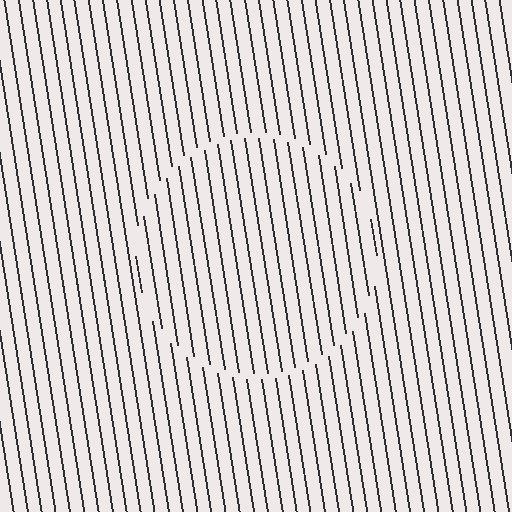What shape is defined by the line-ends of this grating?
An illusory circle. The interior of the shape contains the same grating, shifted by half a period — the contour is defined by the phase discontinuity where line-ends from the inner and outer gratings abut.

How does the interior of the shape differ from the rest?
The interior of the shape contains the same grating, shifted by half a period — the contour is defined by the phase discontinuity where line-ends from the inner and outer gratings abut.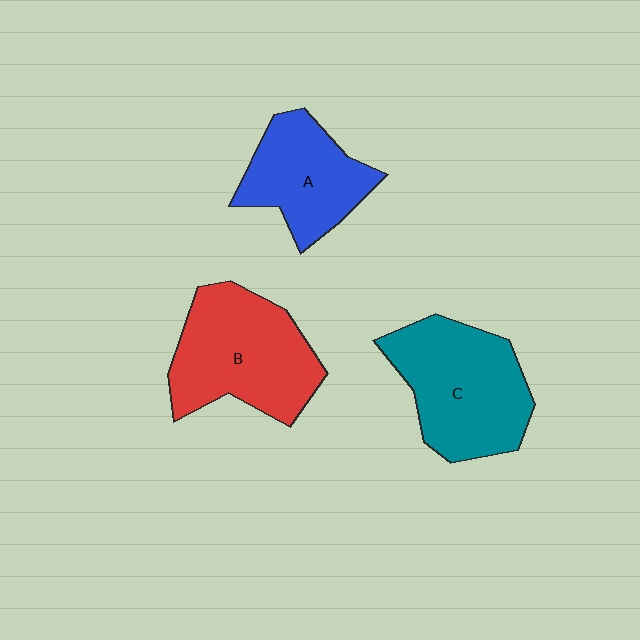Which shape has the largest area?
Shape C (teal).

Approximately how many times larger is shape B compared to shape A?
Approximately 1.4 times.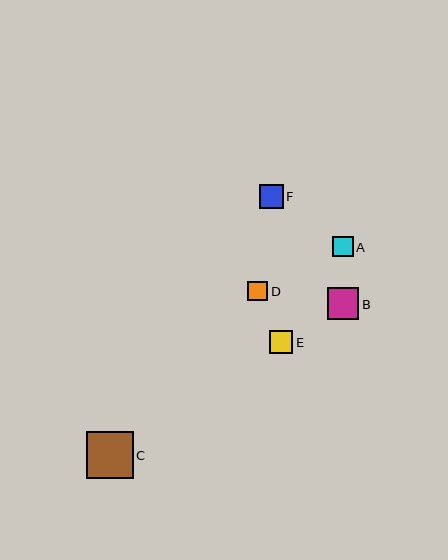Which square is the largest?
Square C is the largest with a size of approximately 47 pixels.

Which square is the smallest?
Square D is the smallest with a size of approximately 20 pixels.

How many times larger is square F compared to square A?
Square F is approximately 1.2 times the size of square A.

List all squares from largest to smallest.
From largest to smallest: C, B, F, E, A, D.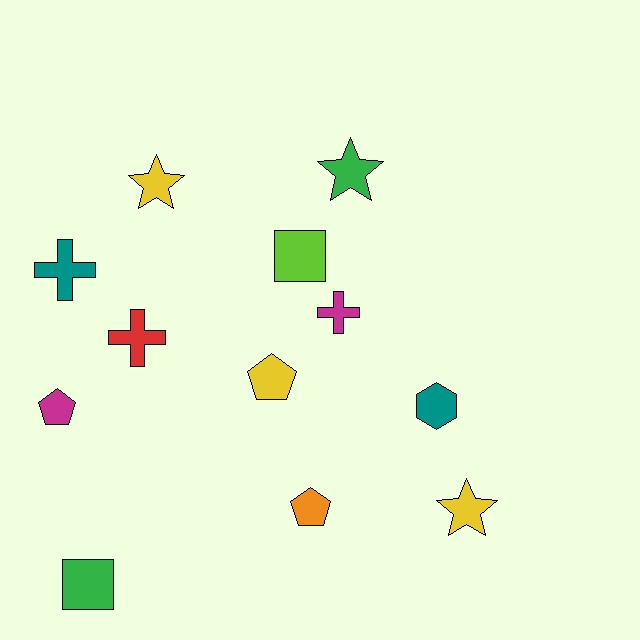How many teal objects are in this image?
There are 2 teal objects.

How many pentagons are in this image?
There are 3 pentagons.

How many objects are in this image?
There are 12 objects.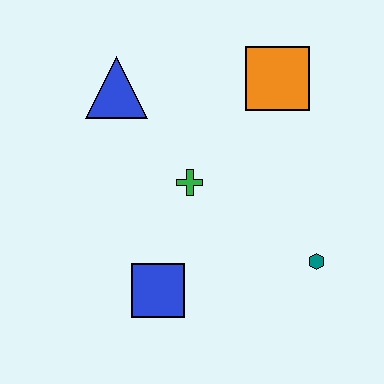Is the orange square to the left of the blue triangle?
No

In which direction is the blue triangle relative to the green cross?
The blue triangle is above the green cross.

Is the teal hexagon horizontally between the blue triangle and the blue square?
No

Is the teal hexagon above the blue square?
Yes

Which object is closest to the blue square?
The green cross is closest to the blue square.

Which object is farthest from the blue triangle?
The teal hexagon is farthest from the blue triangle.